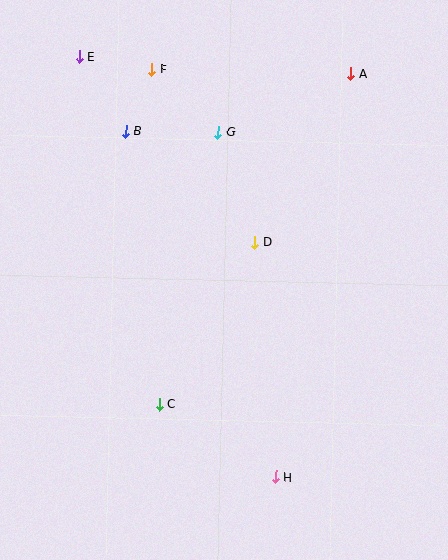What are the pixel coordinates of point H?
Point H is at (276, 477).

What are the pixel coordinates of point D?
Point D is at (255, 242).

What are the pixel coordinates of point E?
Point E is at (80, 56).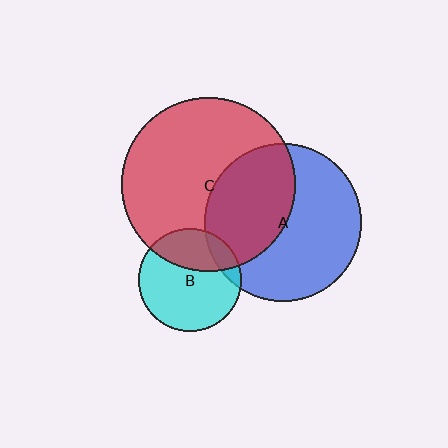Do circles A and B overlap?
Yes.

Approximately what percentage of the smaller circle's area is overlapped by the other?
Approximately 10%.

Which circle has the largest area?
Circle C (red).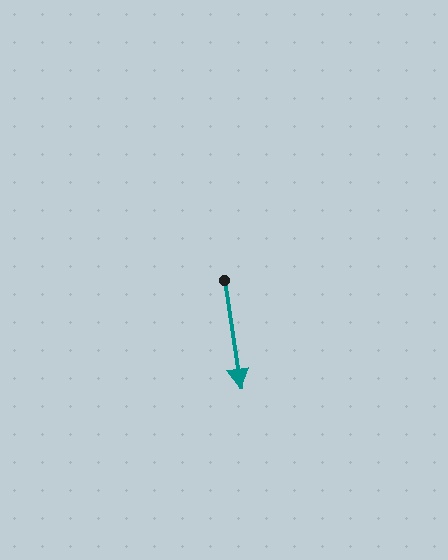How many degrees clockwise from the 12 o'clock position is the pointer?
Approximately 171 degrees.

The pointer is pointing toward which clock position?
Roughly 6 o'clock.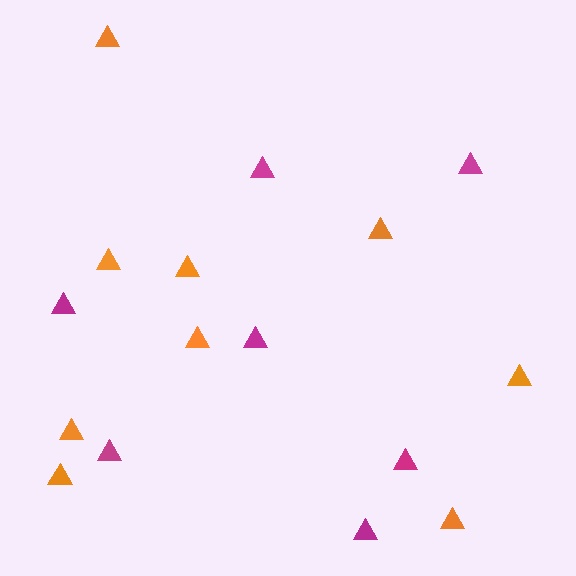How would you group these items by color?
There are 2 groups: one group of orange triangles (9) and one group of magenta triangles (7).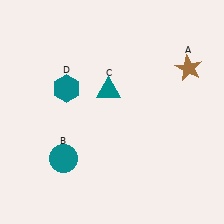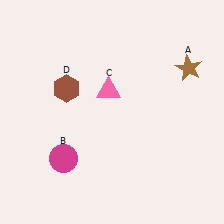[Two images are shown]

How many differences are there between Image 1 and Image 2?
There are 3 differences between the two images.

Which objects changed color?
B changed from teal to magenta. C changed from teal to pink. D changed from teal to brown.